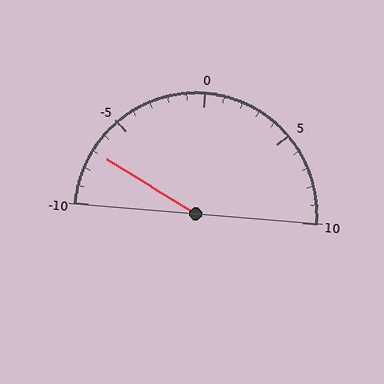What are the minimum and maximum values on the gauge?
The gauge ranges from -10 to 10.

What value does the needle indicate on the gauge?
The needle indicates approximately -7.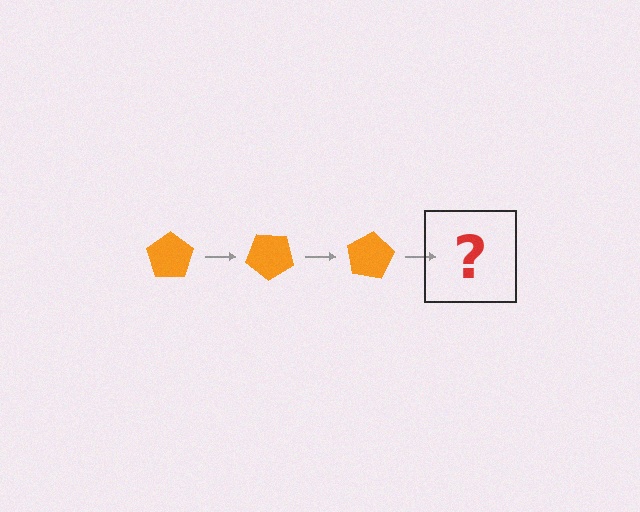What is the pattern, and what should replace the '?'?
The pattern is that the pentagon rotates 40 degrees each step. The '?' should be an orange pentagon rotated 120 degrees.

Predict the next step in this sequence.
The next step is an orange pentagon rotated 120 degrees.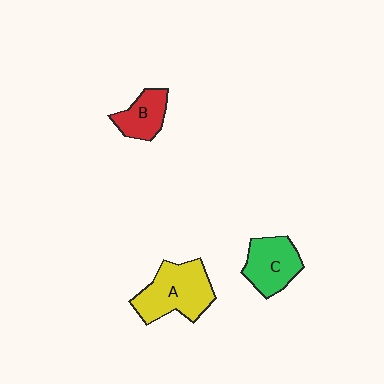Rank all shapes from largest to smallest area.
From largest to smallest: A (yellow), C (green), B (red).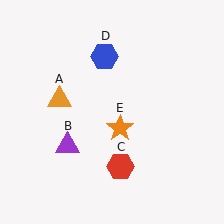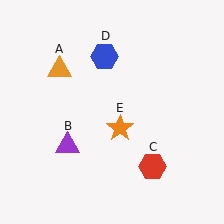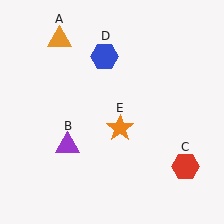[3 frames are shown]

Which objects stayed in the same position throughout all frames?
Purple triangle (object B) and blue hexagon (object D) and orange star (object E) remained stationary.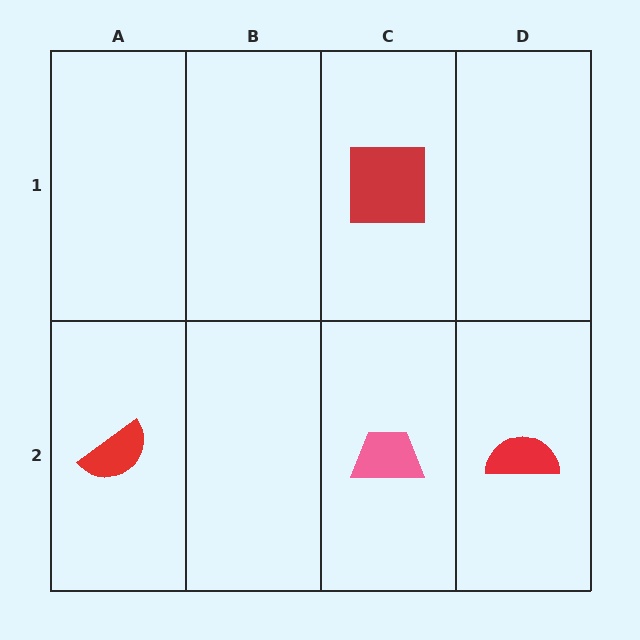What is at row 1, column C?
A red square.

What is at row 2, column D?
A red semicircle.